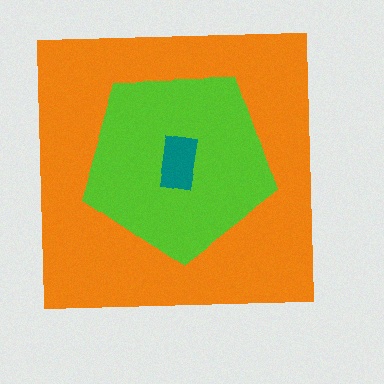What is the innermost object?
The teal rectangle.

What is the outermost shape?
The orange square.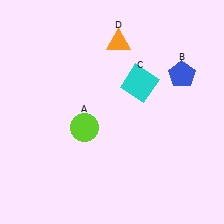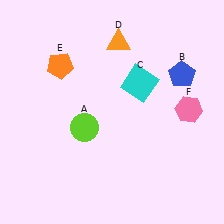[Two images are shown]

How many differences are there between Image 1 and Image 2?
There are 2 differences between the two images.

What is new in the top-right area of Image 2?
A pink hexagon (F) was added in the top-right area of Image 2.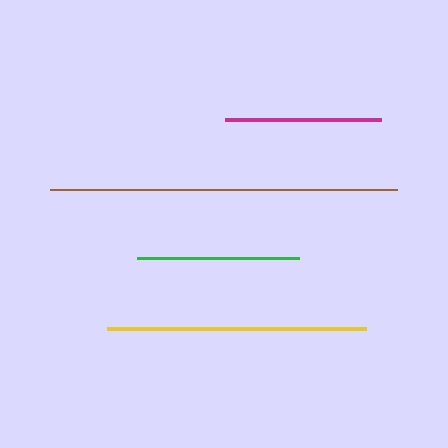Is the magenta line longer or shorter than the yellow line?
The yellow line is longer than the magenta line.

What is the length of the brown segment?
The brown segment is approximately 347 pixels long.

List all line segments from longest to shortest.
From longest to shortest: brown, yellow, green, magenta.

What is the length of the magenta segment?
The magenta segment is approximately 156 pixels long.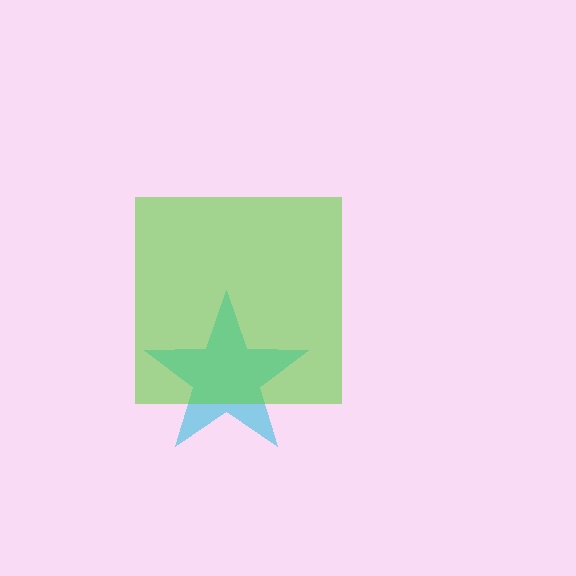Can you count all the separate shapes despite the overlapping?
Yes, there are 2 separate shapes.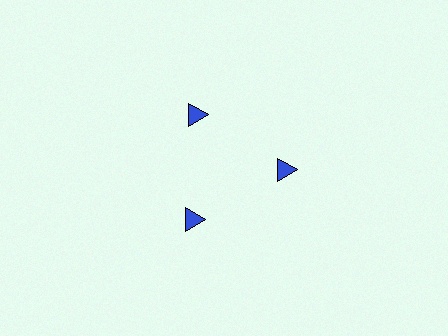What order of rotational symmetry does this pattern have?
This pattern has 3-fold rotational symmetry.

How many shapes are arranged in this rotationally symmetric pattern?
There are 3 shapes, arranged in 3 groups of 1.